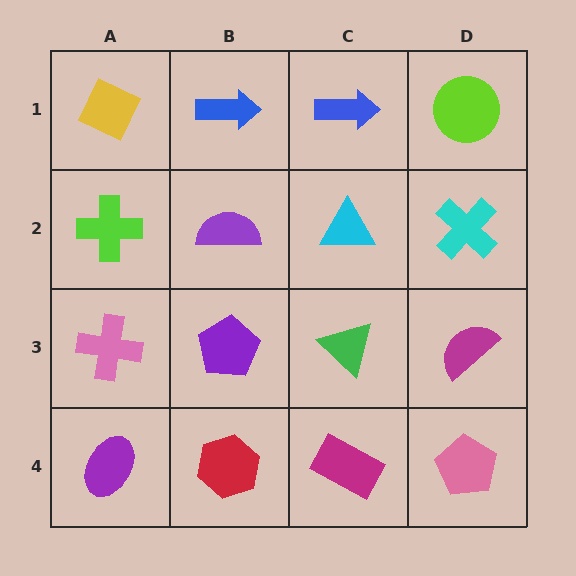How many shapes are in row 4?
4 shapes.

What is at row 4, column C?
A magenta rectangle.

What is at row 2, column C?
A cyan triangle.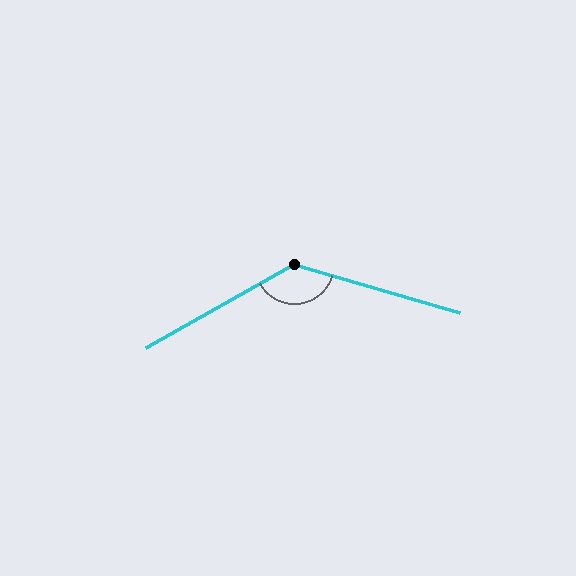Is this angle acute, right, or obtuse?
It is obtuse.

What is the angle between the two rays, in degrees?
Approximately 134 degrees.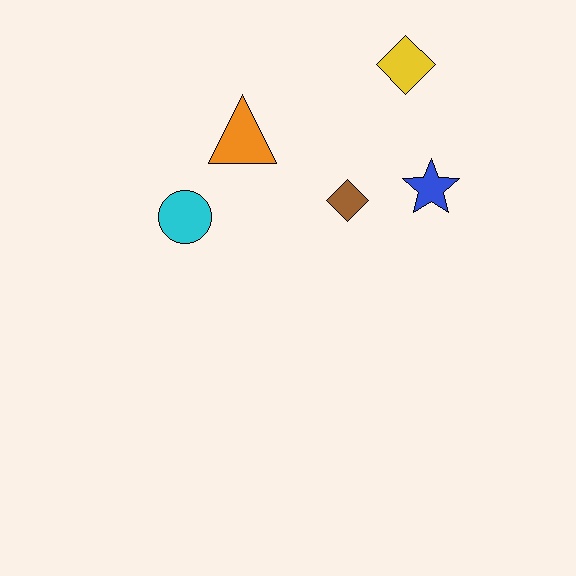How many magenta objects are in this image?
There are no magenta objects.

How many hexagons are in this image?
There are no hexagons.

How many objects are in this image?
There are 5 objects.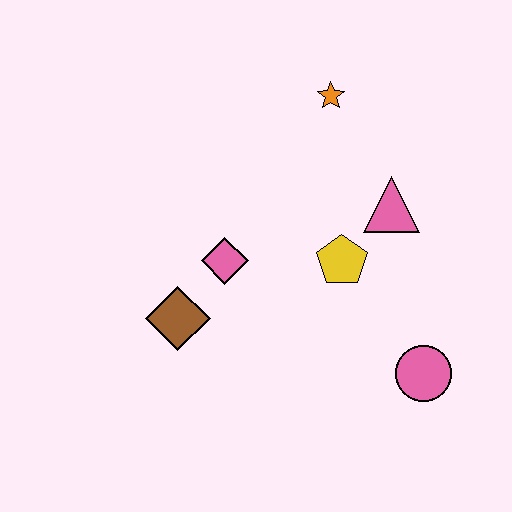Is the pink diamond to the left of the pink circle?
Yes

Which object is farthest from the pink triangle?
The brown diamond is farthest from the pink triangle.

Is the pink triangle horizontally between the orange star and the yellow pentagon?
No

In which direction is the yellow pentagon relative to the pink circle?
The yellow pentagon is above the pink circle.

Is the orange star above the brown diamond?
Yes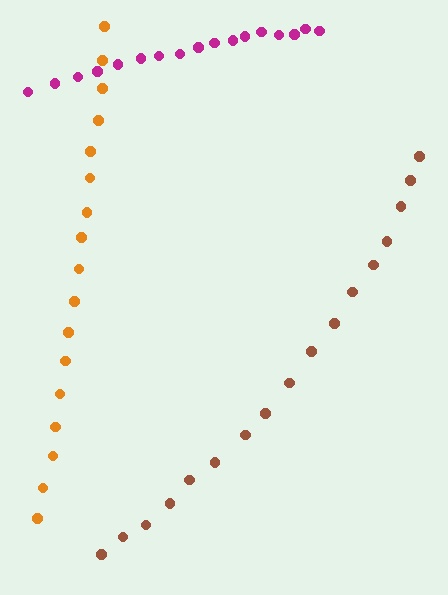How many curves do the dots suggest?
There are 3 distinct paths.